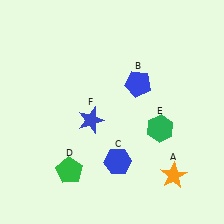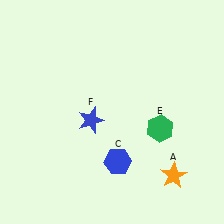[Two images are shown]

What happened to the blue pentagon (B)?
The blue pentagon (B) was removed in Image 2. It was in the top-right area of Image 1.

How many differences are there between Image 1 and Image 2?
There are 2 differences between the two images.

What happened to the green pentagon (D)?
The green pentagon (D) was removed in Image 2. It was in the bottom-left area of Image 1.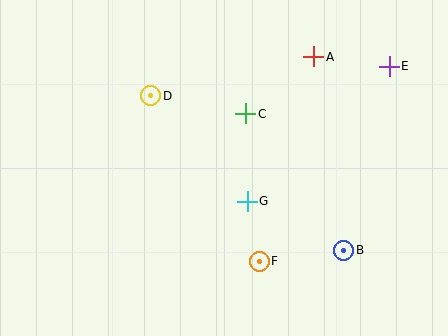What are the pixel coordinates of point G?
Point G is at (247, 201).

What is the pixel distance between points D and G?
The distance between D and G is 143 pixels.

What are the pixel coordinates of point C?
Point C is at (246, 114).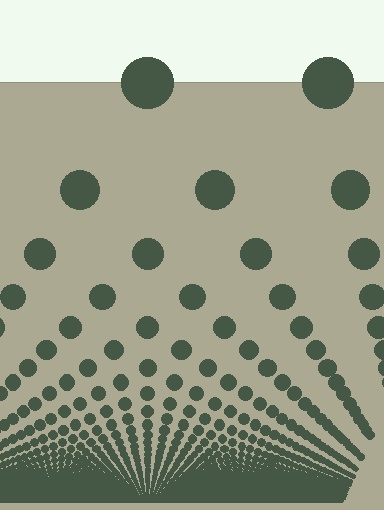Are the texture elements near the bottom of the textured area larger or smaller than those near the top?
Smaller. The gradient is inverted — elements near the bottom are smaller and denser.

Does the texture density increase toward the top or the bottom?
Density increases toward the bottom.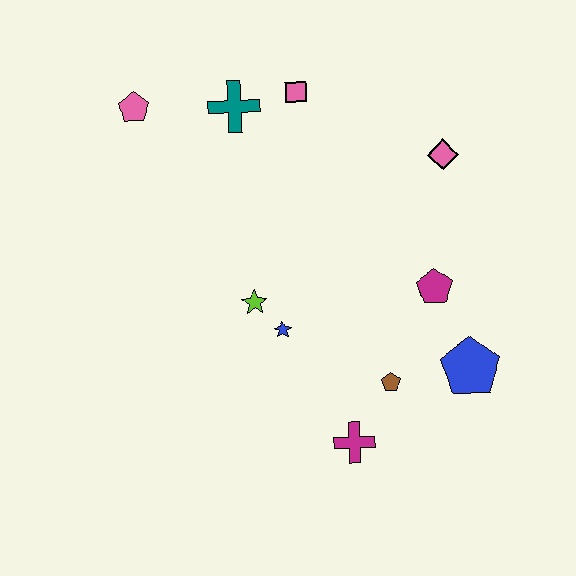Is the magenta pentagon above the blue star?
Yes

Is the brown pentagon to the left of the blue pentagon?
Yes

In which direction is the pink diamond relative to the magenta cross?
The pink diamond is above the magenta cross.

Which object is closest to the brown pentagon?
The magenta cross is closest to the brown pentagon.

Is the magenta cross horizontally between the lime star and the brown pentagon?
Yes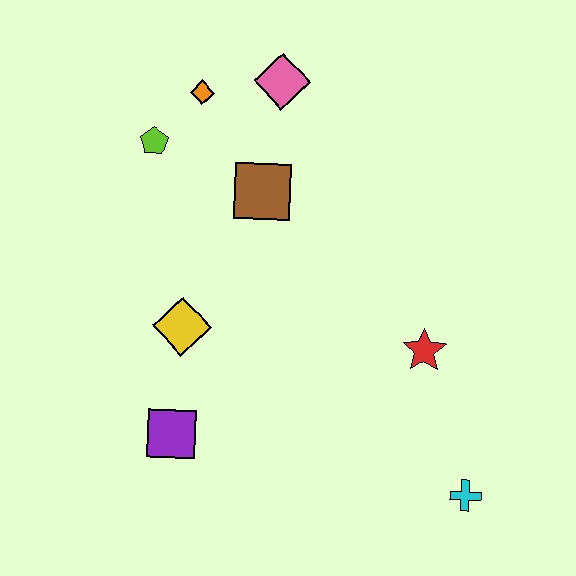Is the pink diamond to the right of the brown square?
Yes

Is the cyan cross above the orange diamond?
No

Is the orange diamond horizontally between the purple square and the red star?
Yes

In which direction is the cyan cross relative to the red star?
The cyan cross is below the red star.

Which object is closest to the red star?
The cyan cross is closest to the red star.